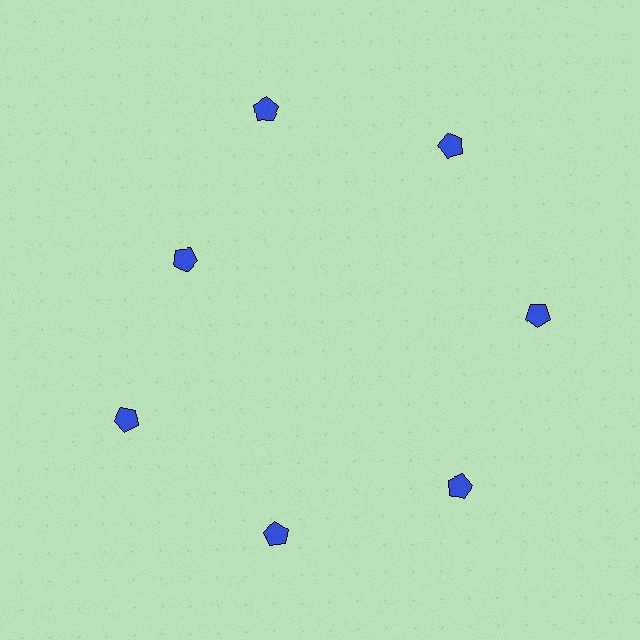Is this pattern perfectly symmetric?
No. The 7 blue pentagons are arranged in a ring, but one element near the 10 o'clock position is pulled inward toward the center, breaking the 7-fold rotational symmetry.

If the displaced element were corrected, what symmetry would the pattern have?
It would have 7-fold rotational symmetry — the pattern would map onto itself every 51 degrees.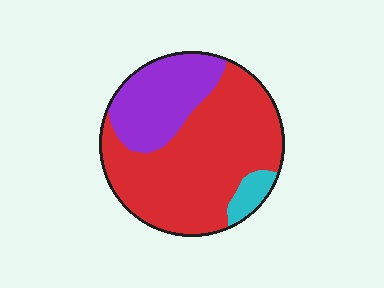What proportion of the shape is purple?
Purple covers about 30% of the shape.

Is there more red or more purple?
Red.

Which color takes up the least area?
Cyan, at roughly 5%.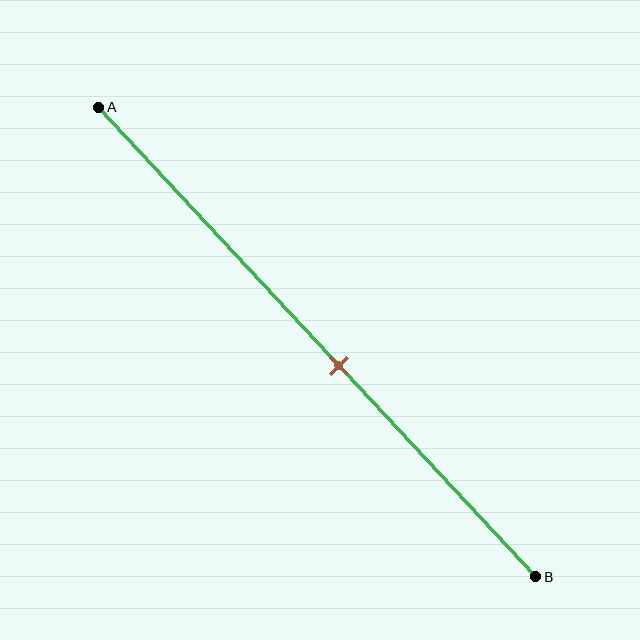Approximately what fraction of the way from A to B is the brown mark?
The brown mark is approximately 55% of the way from A to B.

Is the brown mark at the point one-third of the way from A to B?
No, the mark is at about 55% from A, not at the 33% one-third point.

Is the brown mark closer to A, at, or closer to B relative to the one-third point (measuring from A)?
The brown mark is closer to point B than the one-third point of segment AB.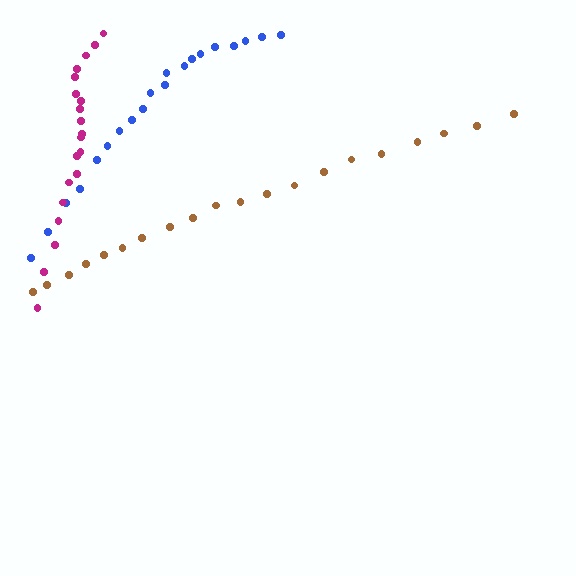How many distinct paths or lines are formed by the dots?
There are 3 distinct paths.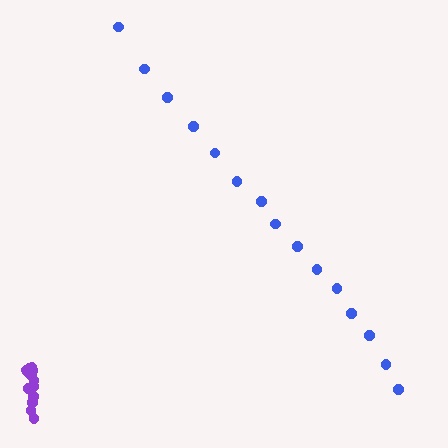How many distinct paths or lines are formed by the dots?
There are 2 distinct paths.